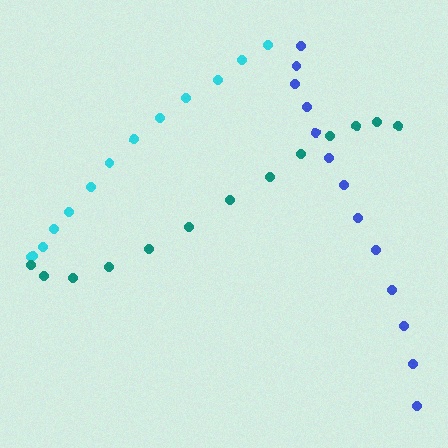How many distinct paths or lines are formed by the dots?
There are 3 distinct paths.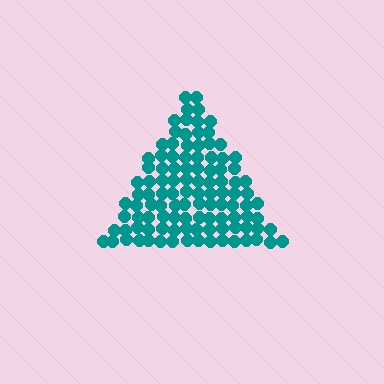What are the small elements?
The small elements are circles.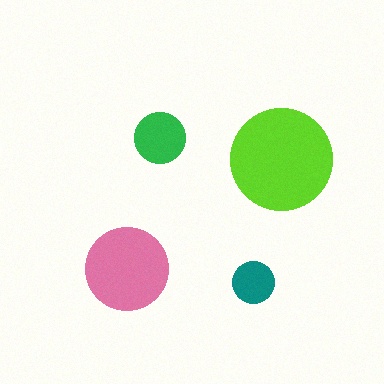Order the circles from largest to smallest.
the lime one, the pink one, the green one, the teal one.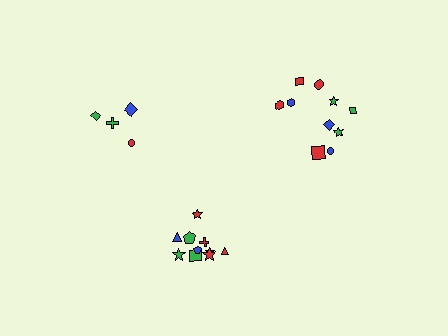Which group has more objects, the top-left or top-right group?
The top-right group.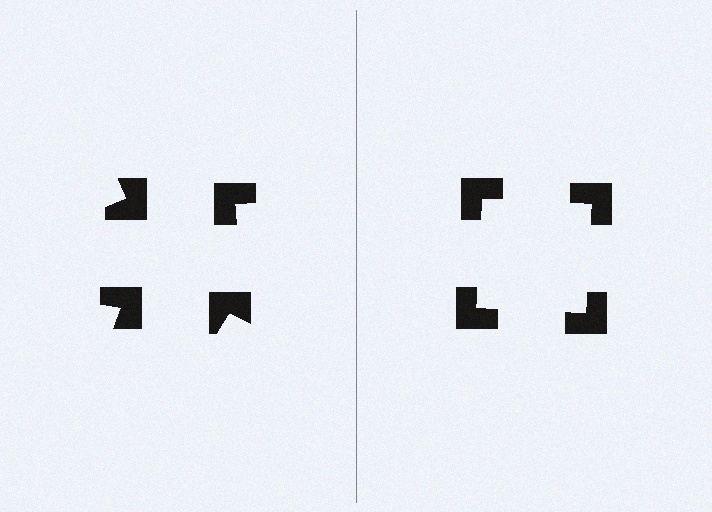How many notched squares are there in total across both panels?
8 — 4 on each side.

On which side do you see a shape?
An illusory square appears on the right side. On the left side the wedge cuts are rotated, so no coherent shape forms.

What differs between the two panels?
The notched squares are positioned identically on both sides; only the wedge orientations differ. On the right they align to a square; on the left they are misaligned.